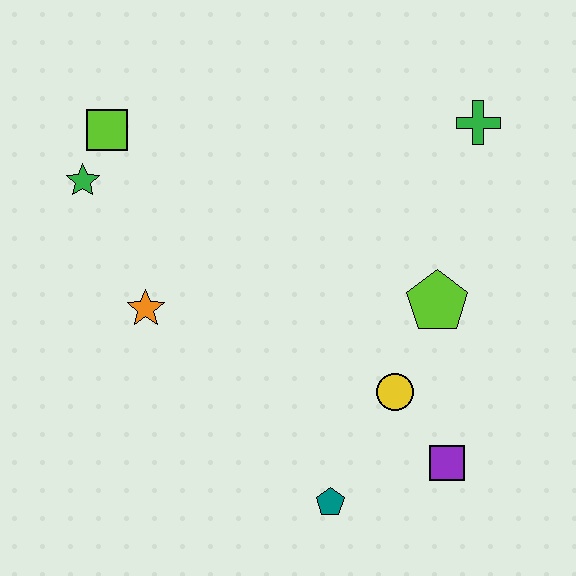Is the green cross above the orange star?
Yes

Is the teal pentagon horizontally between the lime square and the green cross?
Yes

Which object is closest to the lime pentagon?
The yellow circle is closest to the lime pentagon.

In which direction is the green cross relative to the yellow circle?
The green cross is above the yellow circle.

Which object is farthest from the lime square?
The purple square is farthest from the lime square.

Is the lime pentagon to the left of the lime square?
No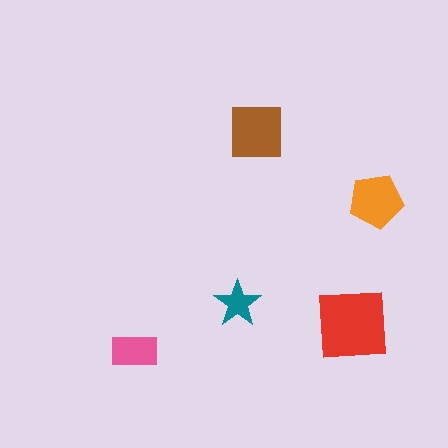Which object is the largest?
The red square.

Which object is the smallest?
The teal star.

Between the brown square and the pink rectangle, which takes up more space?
The brown square.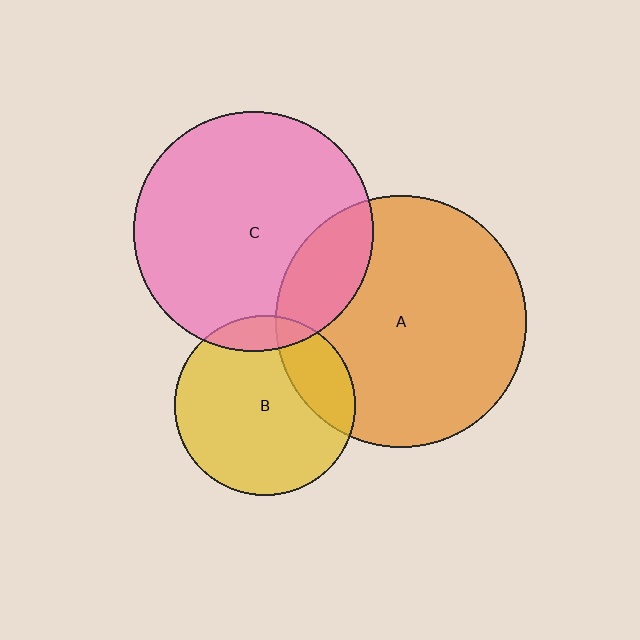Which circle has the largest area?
Circle A (orange).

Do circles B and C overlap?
Yes.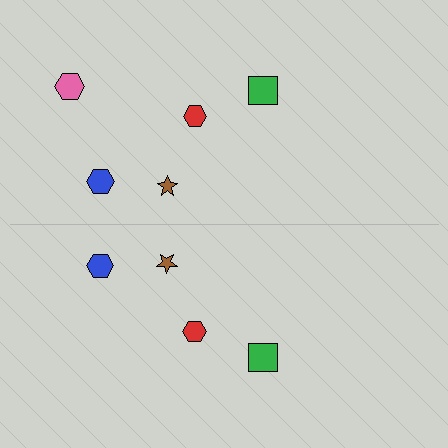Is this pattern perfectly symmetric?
No, the pattern is not perfectly symmetric. A pink hexagon is missing from the bottom side.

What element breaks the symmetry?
A pink hexagon is missing from the bottom side.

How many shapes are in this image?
There are 9 shapes in this image.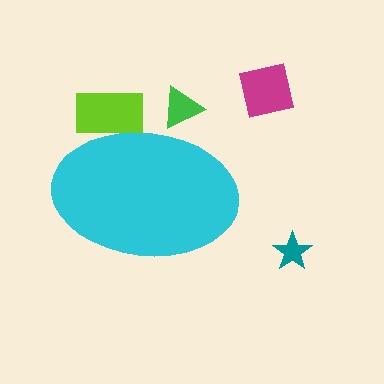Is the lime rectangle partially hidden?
Yes, the lime rectangle is partially hidden behind the cyan ellipse.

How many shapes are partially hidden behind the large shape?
2 shapes are partially hidden.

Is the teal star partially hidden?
No, the teal star is fully visible.